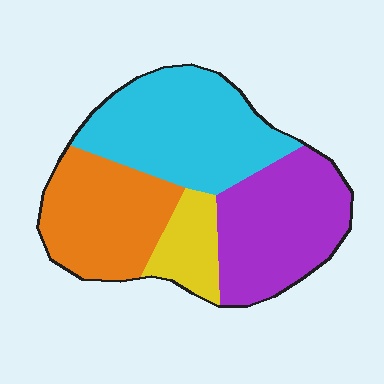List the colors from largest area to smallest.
From largest to smallest: cyan, purple, orange, yellow.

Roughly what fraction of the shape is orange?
Orange takes up about one quarter (1/4) of the shape.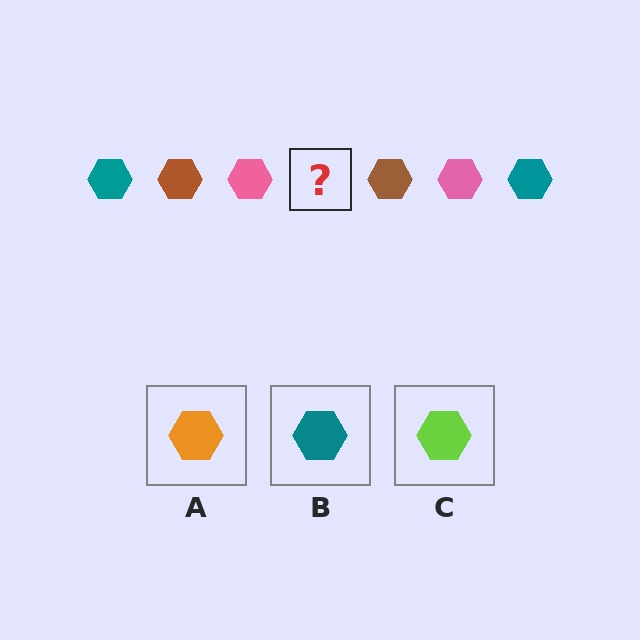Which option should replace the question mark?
Option B.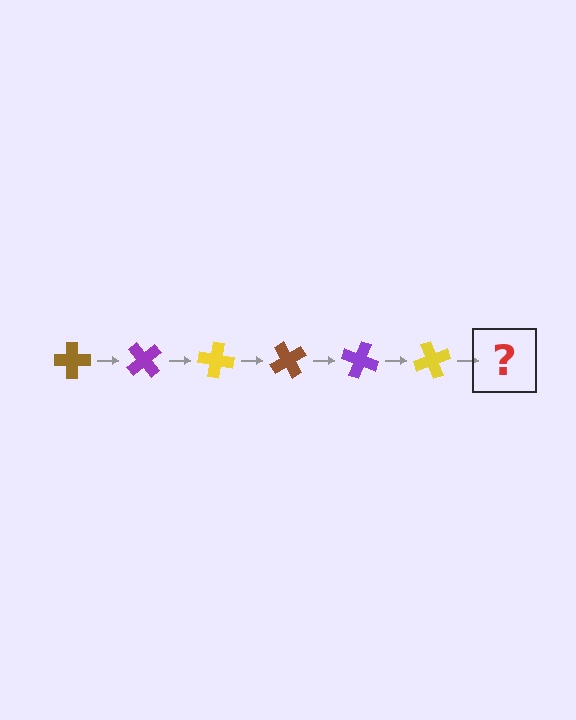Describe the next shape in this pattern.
It should be a brown cross, rotated 300 degrees from the start.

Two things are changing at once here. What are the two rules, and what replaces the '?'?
The two rules are that it rotates 50 degrees each step and the color cycles through brown, purple, and yellow. The '?' should be a brown cross, rotated 300 degrees from the start.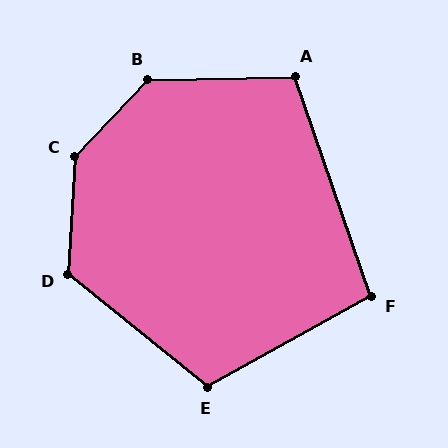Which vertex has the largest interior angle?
C, at approximately 140 degrees.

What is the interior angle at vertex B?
Approximately 134 degrees (obtuse).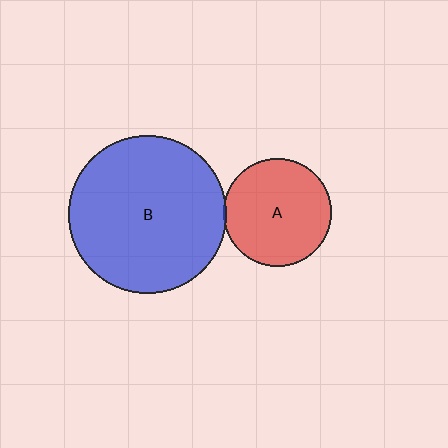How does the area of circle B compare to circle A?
Approximately 2.1 times.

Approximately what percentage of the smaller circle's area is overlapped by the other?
Approximately 5%.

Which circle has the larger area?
Circle B (blue).